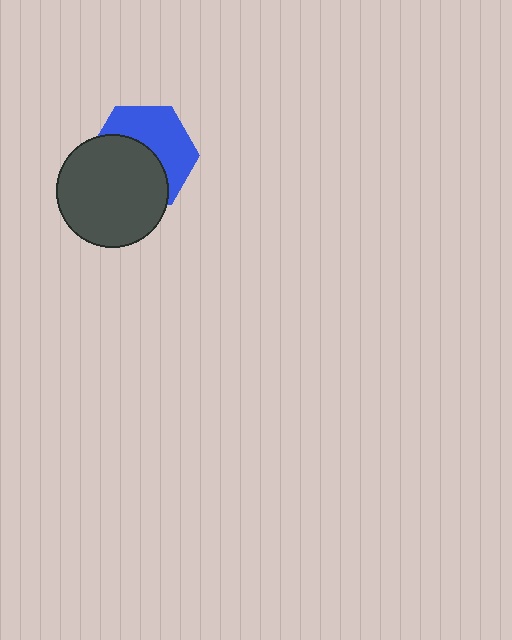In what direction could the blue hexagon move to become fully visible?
The blue hexagon could move toward the upper-right. That would shift it out from behind the dark gray circle entirely.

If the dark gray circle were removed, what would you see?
You would see the complete blue hexagon.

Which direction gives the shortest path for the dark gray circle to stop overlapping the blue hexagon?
Moving toward the lower-left gives the shortest separation.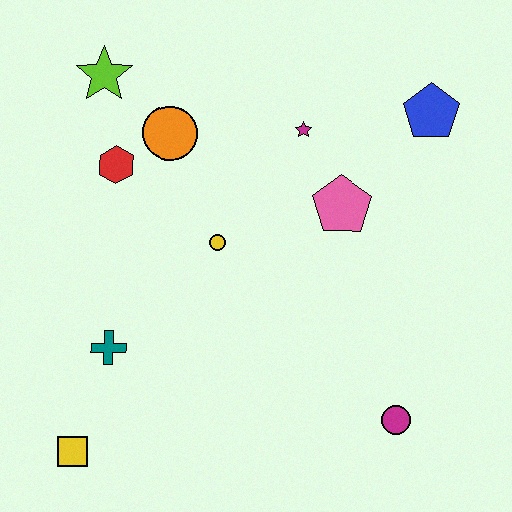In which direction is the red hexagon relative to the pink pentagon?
The red hexagon is to the left of the pink pentagon.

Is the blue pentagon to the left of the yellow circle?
No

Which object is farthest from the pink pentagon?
The yellow square is farthest from the pink pentagon.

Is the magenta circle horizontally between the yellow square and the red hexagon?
No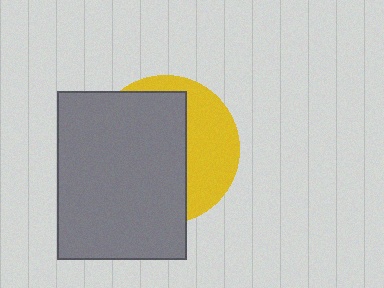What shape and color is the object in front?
The object in front is a gray rectangle.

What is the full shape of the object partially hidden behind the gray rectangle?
The partially hidden object is a yellow circle.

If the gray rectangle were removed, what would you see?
You would see the complete yellow circle.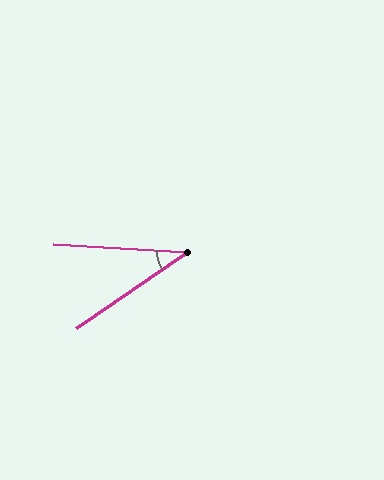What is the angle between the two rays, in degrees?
Approximately 38 degrees.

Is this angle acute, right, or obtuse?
It is acute.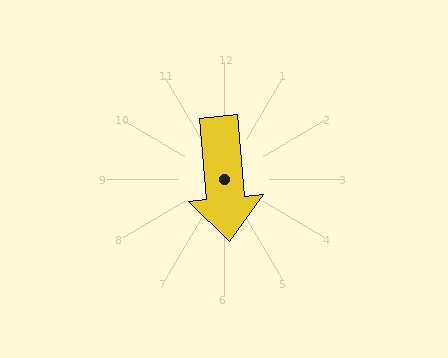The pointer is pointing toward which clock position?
Roughly 6 o'clock.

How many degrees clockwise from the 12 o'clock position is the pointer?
Approximately 175 degrees.